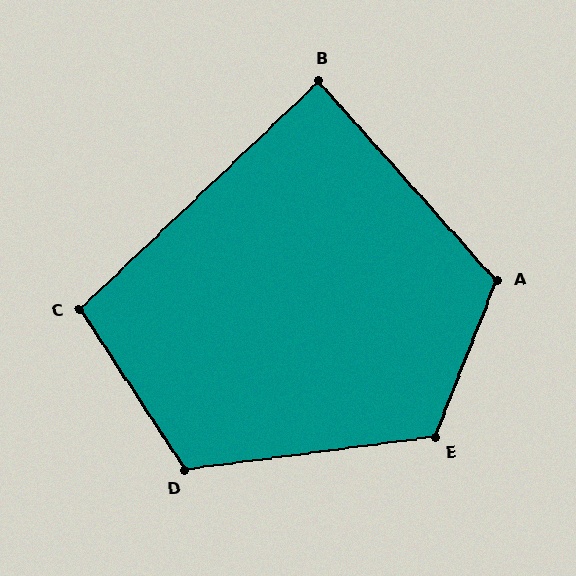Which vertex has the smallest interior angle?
B, at approximately 88 degrees.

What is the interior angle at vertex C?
Approximately 101 degrees (obtuse).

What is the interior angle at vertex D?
Approximately 116 degrees (obtuse).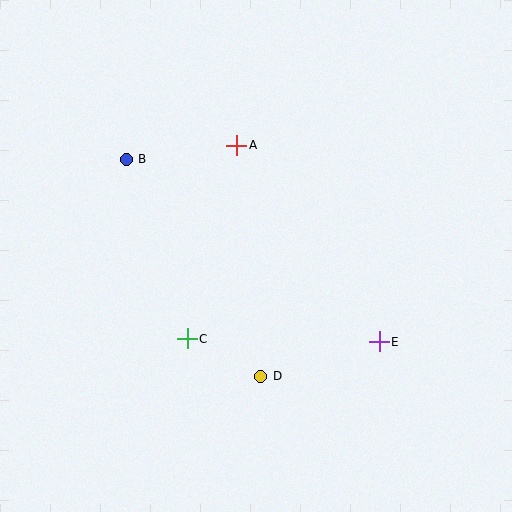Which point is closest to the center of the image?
Point C at (187, 339) is closest to the center.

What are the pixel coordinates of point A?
Point A is at (237, 145).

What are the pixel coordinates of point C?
Point C is at (187, 339).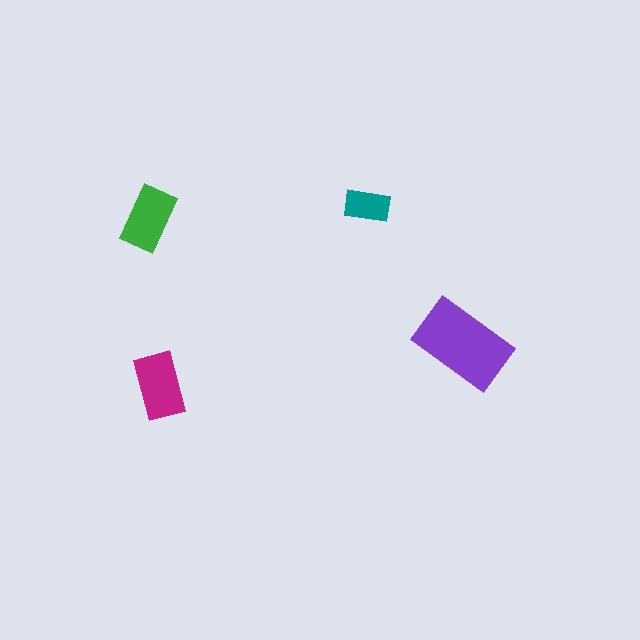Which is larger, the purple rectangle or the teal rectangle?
The purple one.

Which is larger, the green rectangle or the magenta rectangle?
The magenta one.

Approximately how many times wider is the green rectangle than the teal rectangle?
About 1.5 times wider.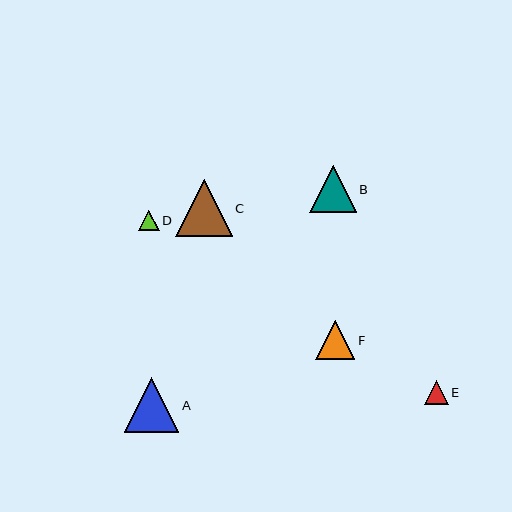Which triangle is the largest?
Triangle C is the largest with a size of approximately 57 pixels.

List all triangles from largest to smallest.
From largest to smallest: C, A, B, F, E, D.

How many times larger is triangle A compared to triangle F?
Triangle A is approximately 1.4 times the size of triangle F.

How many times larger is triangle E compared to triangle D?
Triangle E is approximately 1.2 times the size of triangle D.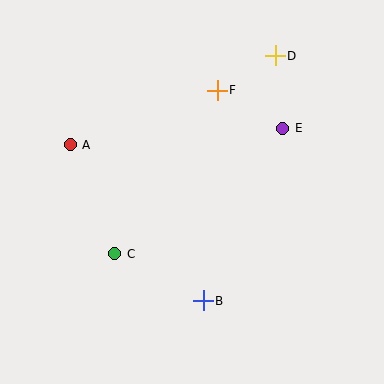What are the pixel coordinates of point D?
Point D is at (275, 56).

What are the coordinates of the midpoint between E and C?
The midpoint between E and C is at (199, 191).